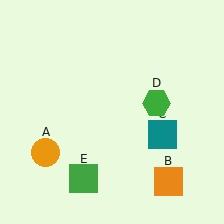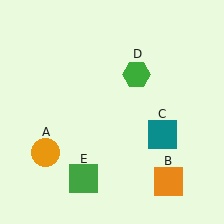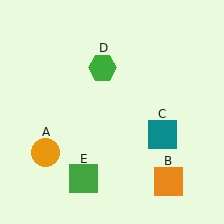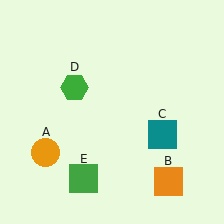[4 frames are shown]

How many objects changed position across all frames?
1 object changed position: green hexagon (object D).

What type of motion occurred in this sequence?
The green hexagon (object D) rotated counterclockwise around the center of the scene.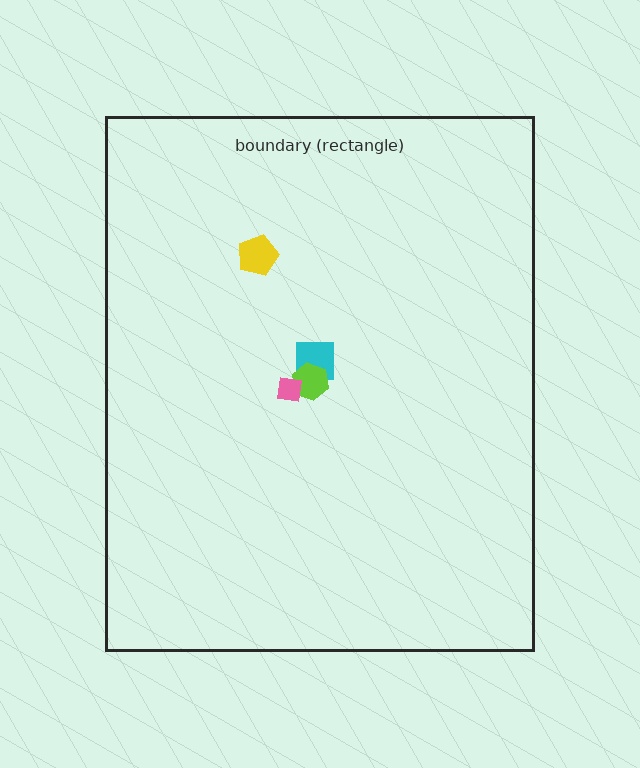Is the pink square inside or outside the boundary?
Inside.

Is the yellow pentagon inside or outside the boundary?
Inside.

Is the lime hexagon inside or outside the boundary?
Inside.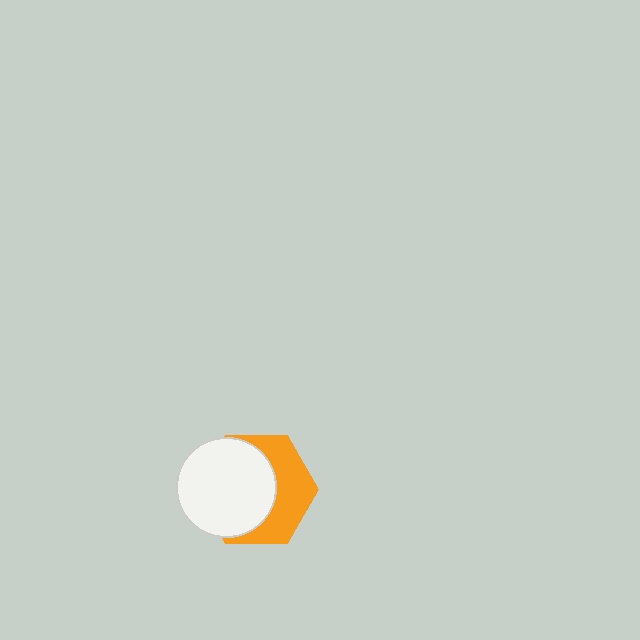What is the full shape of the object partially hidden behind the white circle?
The partially hidden object is an orange hexagon.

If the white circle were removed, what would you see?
You would see the complete orange hexagon.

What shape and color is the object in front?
The object in front is a white circle.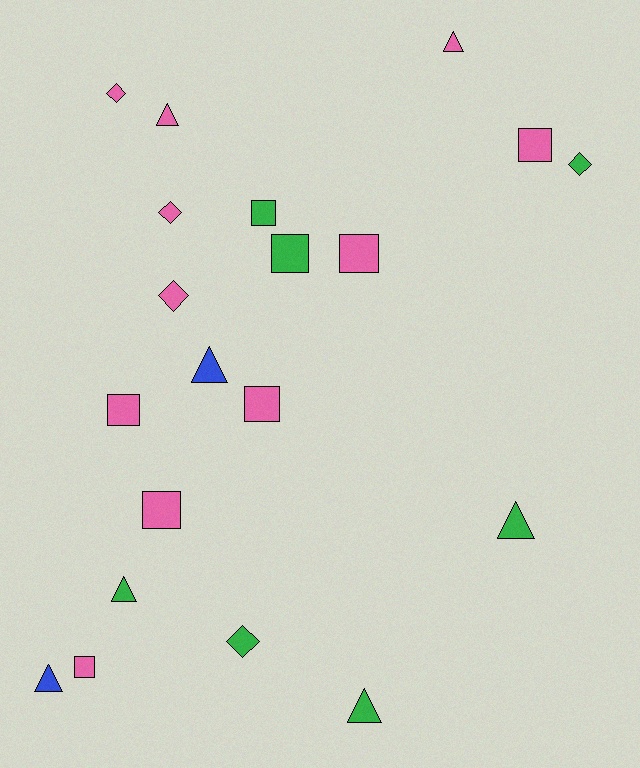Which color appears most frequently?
Pink, with 11 objects.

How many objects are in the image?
There are 20 objects.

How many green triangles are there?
There are 3 green triangles.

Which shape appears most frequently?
Square, with 8 objects.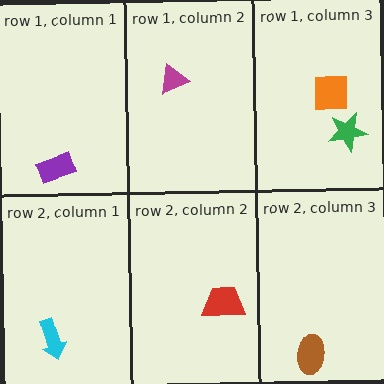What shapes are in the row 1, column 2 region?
The magenta triangle.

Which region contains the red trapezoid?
The row 2, column 2 region.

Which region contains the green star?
The row 1, column 3 region.